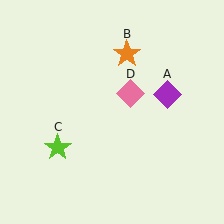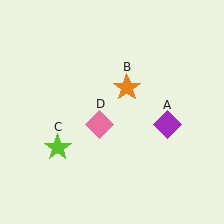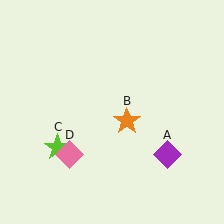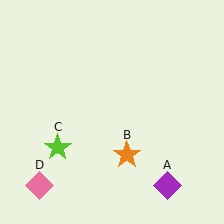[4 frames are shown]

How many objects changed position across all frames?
3 objects changed position: purple diamond (object A), orange star (object B), pink diamond (object D).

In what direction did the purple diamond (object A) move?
The purple diamond (object A) moved down.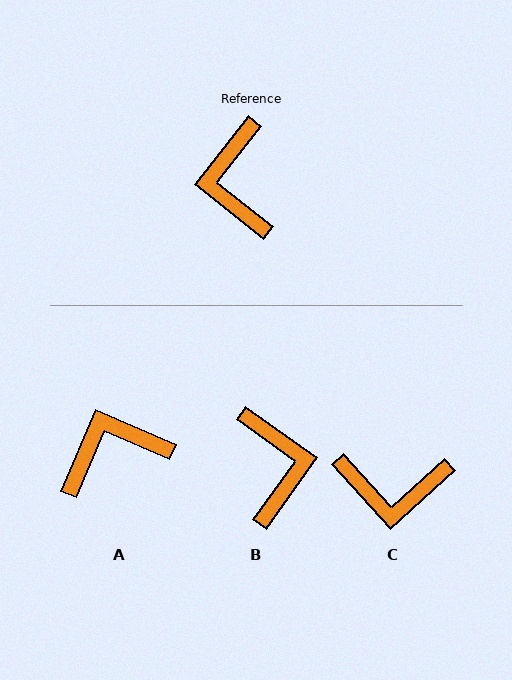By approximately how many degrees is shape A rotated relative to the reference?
Approximately 74 degrees clockwise.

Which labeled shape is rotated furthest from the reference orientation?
B, about 177 degrees away.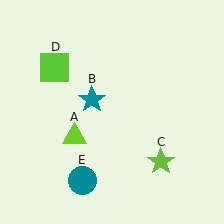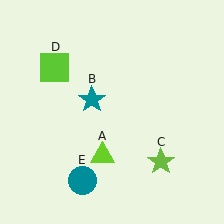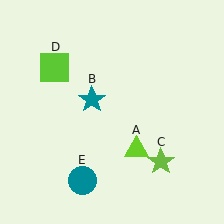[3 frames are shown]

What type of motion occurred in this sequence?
The lime triangle (object A) rotated counterclockwise around the center of the scene.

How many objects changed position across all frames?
1 object changed position: lime triangle (object A).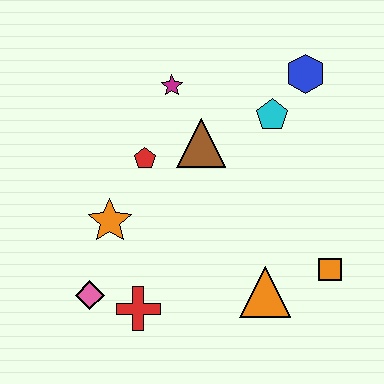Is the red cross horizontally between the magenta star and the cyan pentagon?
No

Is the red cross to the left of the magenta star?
Yes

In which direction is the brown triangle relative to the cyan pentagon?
The brown triangle is to the left of the cyan pentagon.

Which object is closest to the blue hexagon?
The cyan pentagon is closest to the blue hexagon.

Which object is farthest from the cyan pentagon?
The pink diamond is farthest from the cyan pentagon.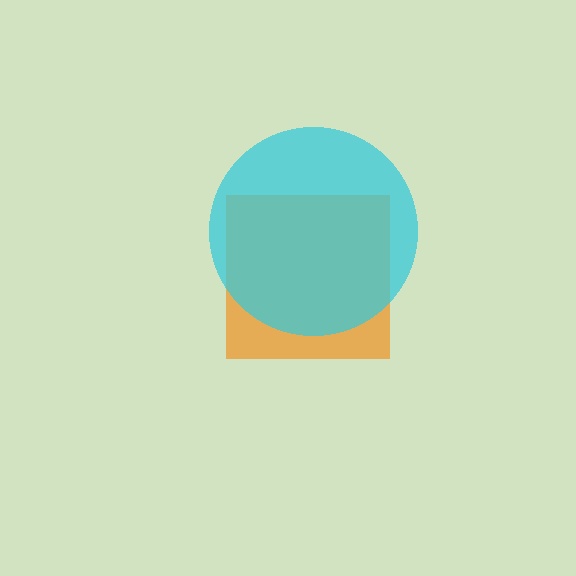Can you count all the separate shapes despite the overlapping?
Yes, there are 2 separate shapes.